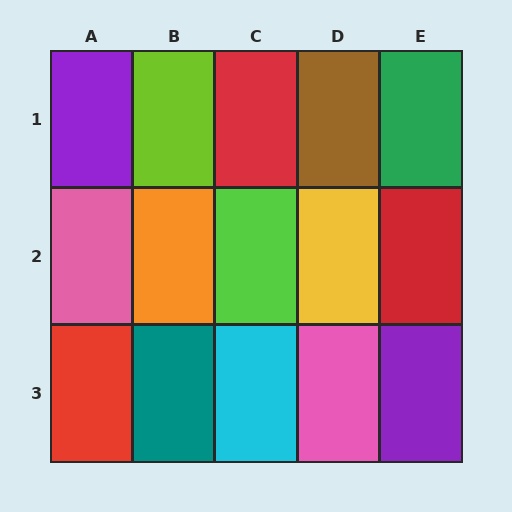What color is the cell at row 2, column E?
Red.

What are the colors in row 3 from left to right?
Red, teal, cyan, pink, purple.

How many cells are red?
3 cells are red.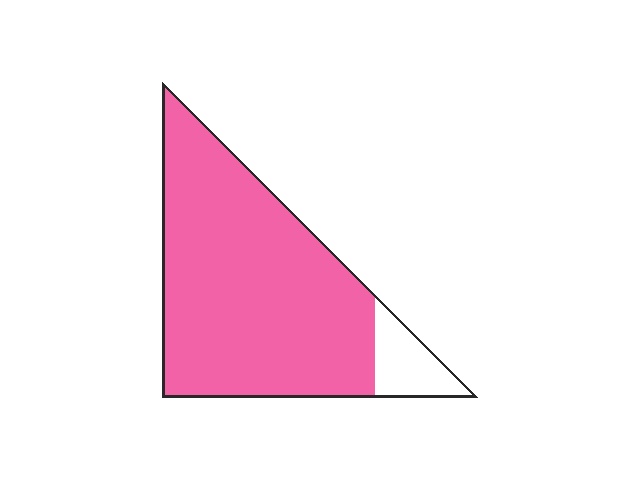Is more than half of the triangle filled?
Yes.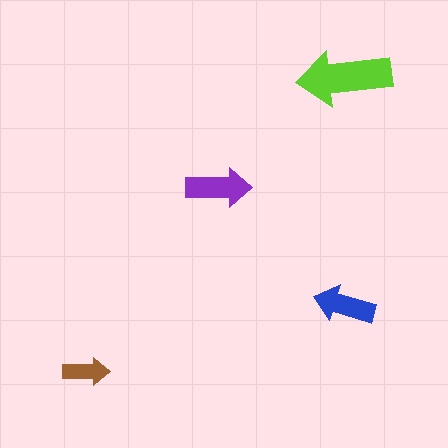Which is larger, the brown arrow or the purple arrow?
The purple one.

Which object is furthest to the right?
The blue arrow is rightmost.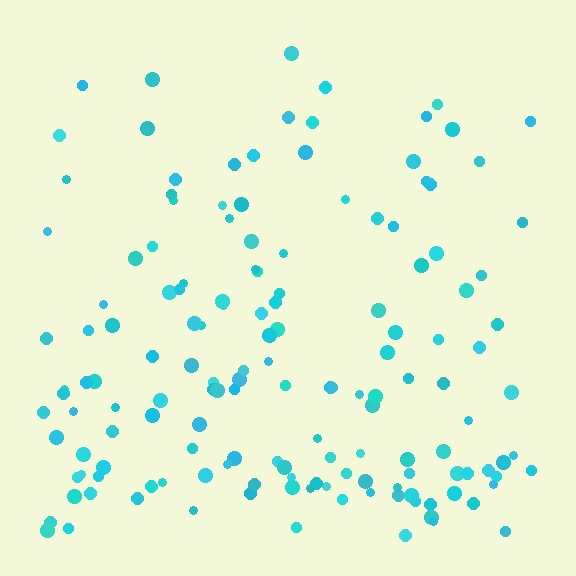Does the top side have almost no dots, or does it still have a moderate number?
Still a moderate number, just noticeably fewer than the bottom.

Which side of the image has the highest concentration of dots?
The bottom.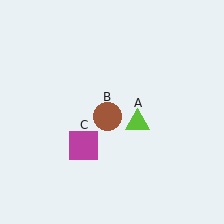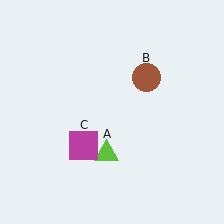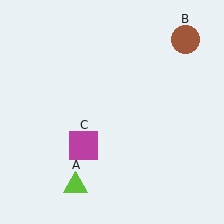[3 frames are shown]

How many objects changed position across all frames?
2 objects changed position: lime triangle (object A), brown circle (object B).